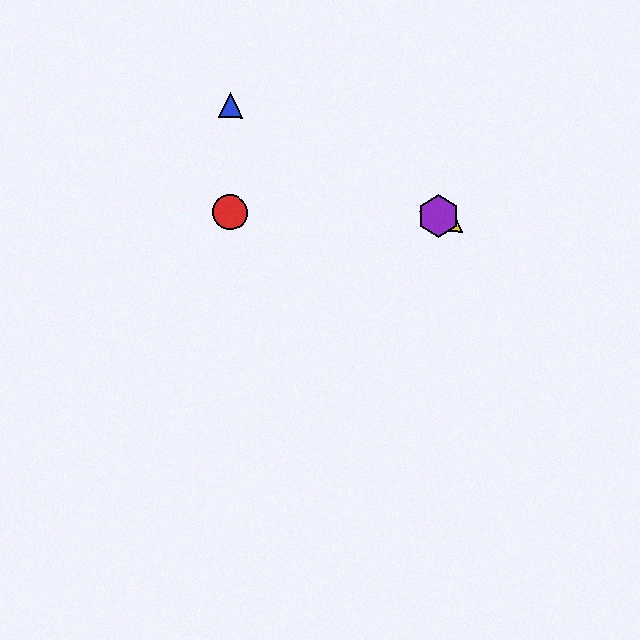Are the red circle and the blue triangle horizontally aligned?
No, the red circle is at y≈212 and the blue triangle is at y≈105.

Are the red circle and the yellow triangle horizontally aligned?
Yes, both are at y≈212.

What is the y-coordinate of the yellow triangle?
The yellow triangle is at y≈216.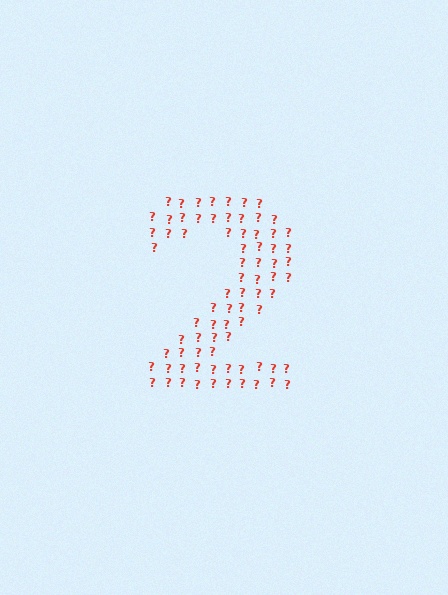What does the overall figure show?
The overall figure shows the digit 2.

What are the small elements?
The small elements are question marks.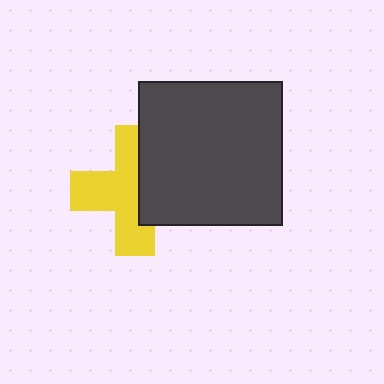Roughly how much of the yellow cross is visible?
About half of it is visible (roughly 59%).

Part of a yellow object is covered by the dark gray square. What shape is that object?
It is a cross.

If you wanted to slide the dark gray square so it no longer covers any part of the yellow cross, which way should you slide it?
Slide it right — that is the most direct way to separate the two shapes.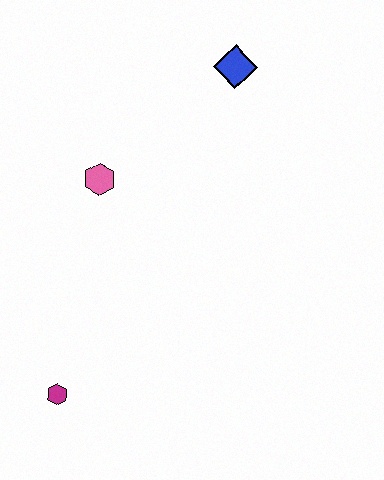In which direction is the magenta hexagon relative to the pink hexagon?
The magenta hexagon is below the pink hexagon.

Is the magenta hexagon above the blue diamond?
No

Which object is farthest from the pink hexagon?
The magenta hexagon is farthest from the pink hexagon.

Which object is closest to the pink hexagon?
The blue diamond is closest to the pink hexagon.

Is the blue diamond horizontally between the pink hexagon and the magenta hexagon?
No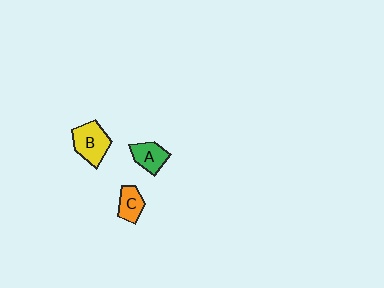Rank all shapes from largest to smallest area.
From largest to smallest: B (yellow), A (green), C (orange).